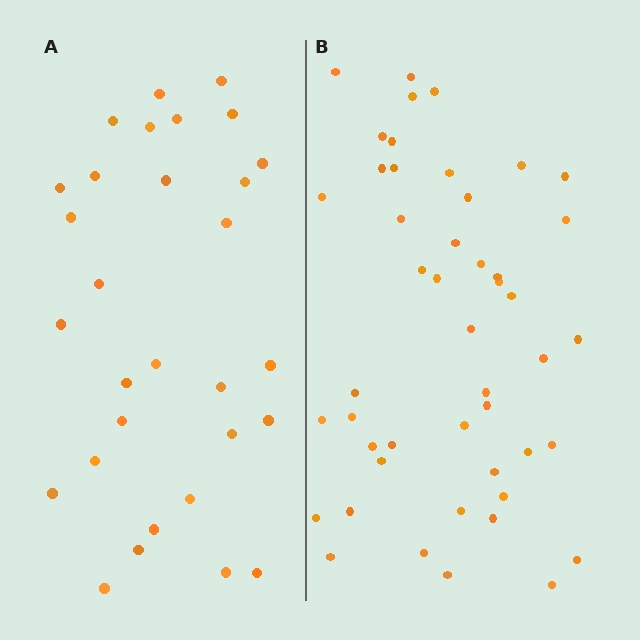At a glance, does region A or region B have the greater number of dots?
Region B (the right region) has more dots.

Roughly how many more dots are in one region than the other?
Region B has approximately 15 more dots than region A.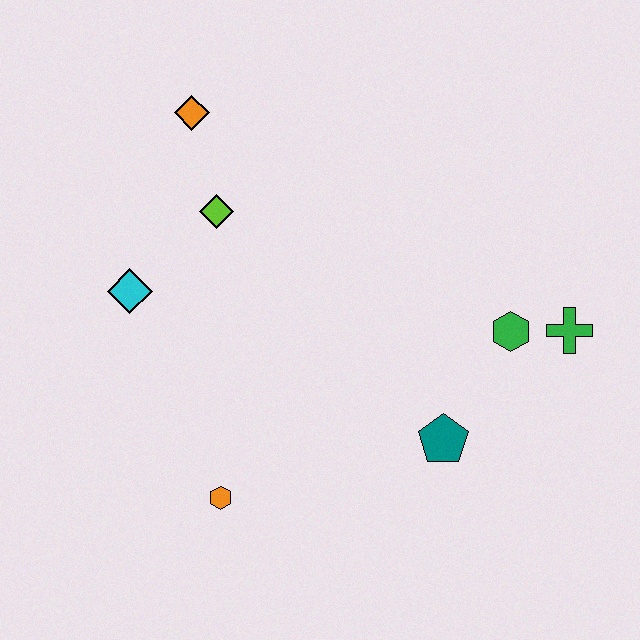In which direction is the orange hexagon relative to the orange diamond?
The orange hexagon is below the orange diamond.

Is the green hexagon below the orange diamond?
Yes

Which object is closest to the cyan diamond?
The lime diamond is closest to the cyan diamond.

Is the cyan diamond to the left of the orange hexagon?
Yes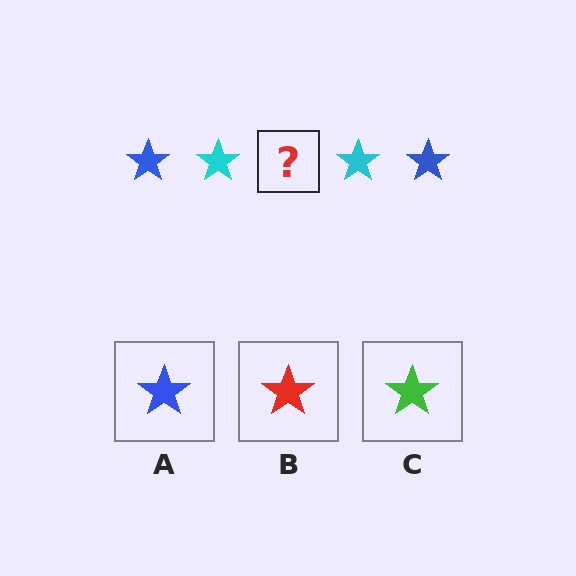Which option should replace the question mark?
Option A.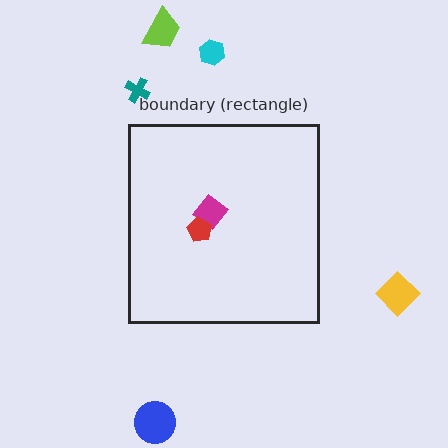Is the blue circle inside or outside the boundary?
Outside.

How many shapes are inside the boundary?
2 inside, 5 outside.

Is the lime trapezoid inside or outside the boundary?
Outside.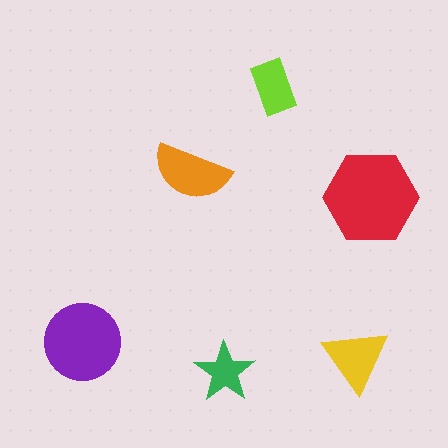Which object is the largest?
The red hexagon.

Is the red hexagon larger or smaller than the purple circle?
Larger.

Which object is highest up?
The lime rectangle is topmost.